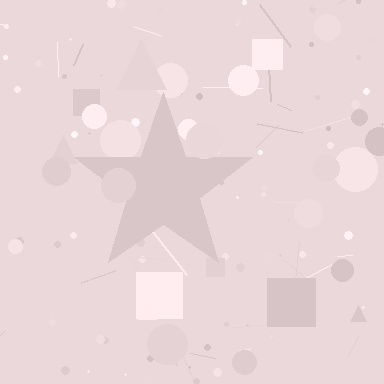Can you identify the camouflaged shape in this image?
The camouflaged shape is a star.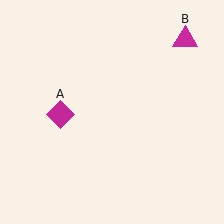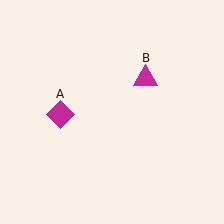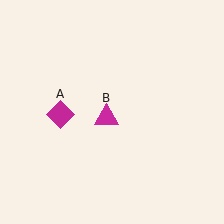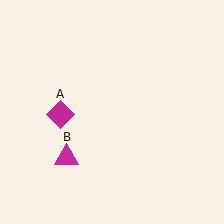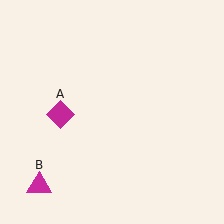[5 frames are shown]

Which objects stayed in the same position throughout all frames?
Magenta diamond (object A) remained stationary.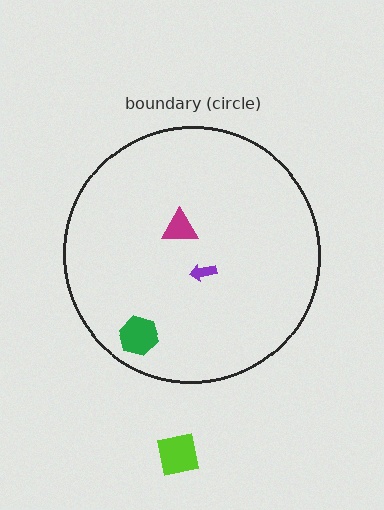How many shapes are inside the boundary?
3 inside, 1 outside.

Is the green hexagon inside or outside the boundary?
Inside.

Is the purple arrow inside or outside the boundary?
Inside.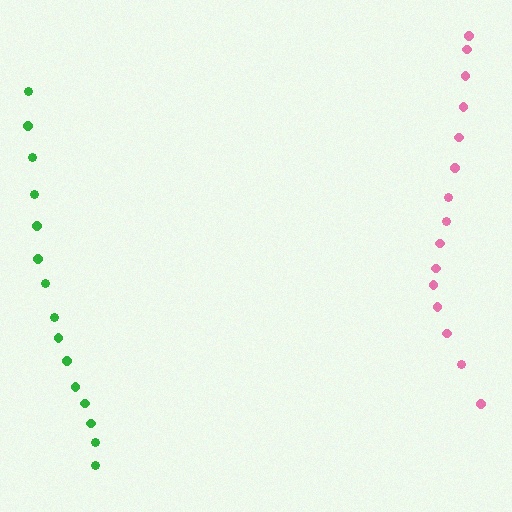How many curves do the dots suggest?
There are 2 distinct paths.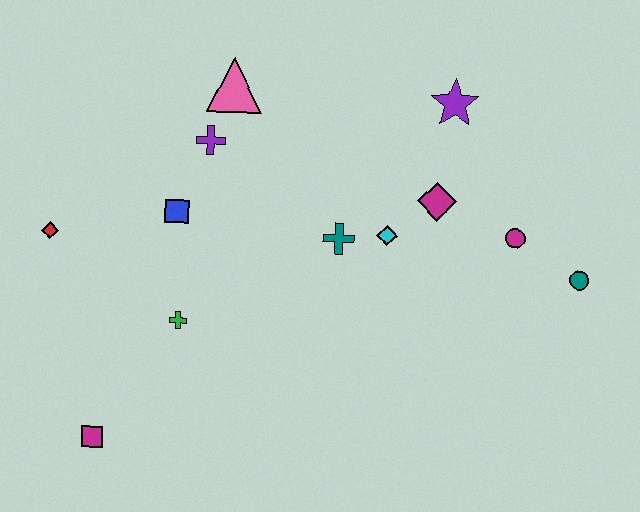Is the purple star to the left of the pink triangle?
No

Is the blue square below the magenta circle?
No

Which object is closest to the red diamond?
The blue square is closest to the red diamond.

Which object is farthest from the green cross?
The teal circle is farthest from the green cross.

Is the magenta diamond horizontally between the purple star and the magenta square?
Yes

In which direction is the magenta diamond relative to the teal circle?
The magenta diamond is to the left of the teal circle.